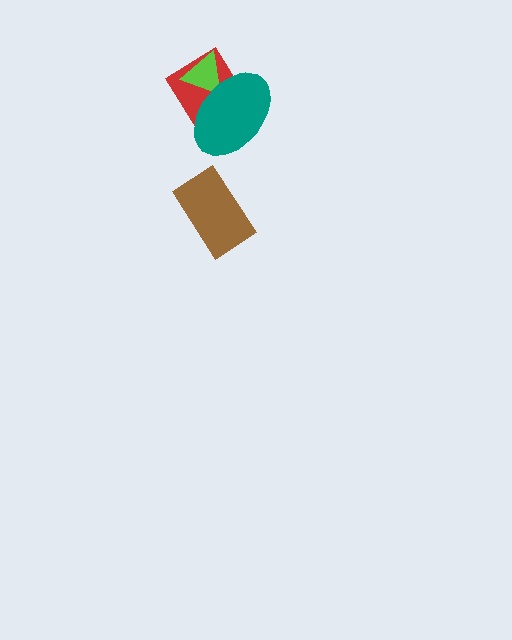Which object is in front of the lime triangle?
The teal ellipse is in front of the lime triangle.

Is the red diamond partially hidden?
Yes, it is partially covered by another shape.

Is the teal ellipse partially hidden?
No, no other shape covers it.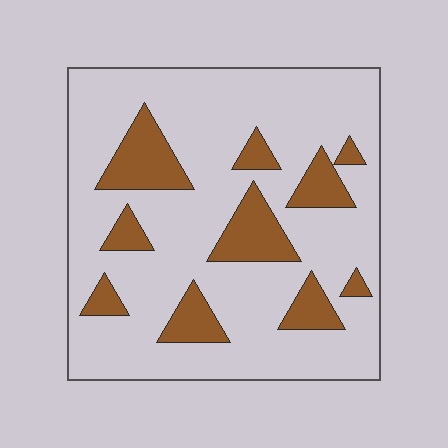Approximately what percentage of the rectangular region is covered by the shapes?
Approximately 20%.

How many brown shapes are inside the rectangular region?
10.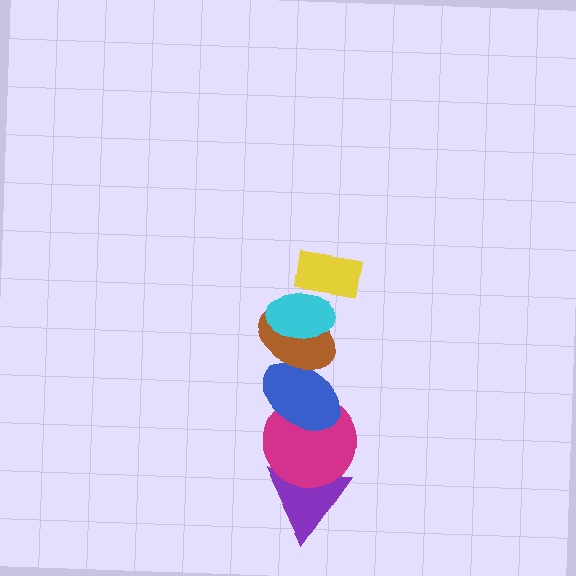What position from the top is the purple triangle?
The purple triangle is 6th from the top.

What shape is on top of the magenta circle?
The blue ellipse is on top of the magenta circle.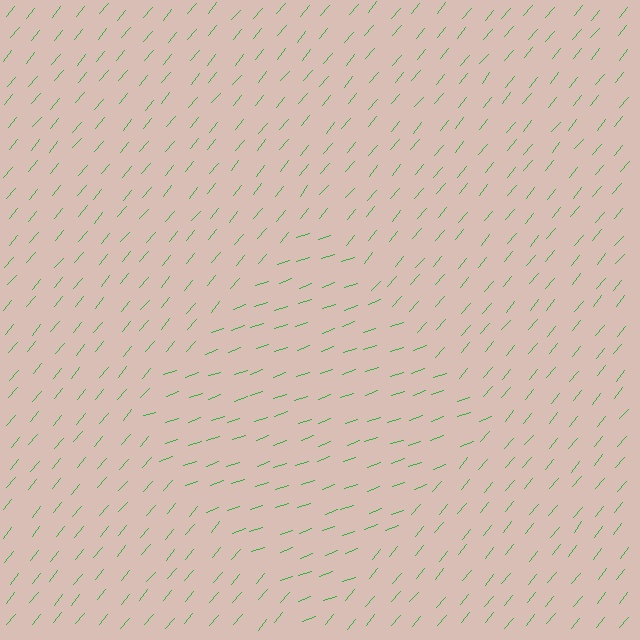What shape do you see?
I see a diamond.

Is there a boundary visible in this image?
Yes, there is a texture boundary formed by a change in line orientation.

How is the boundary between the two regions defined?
The boundary is defined purely by a change in line orientation (approximately 31 degrees difference). All lines are the same color and thickness.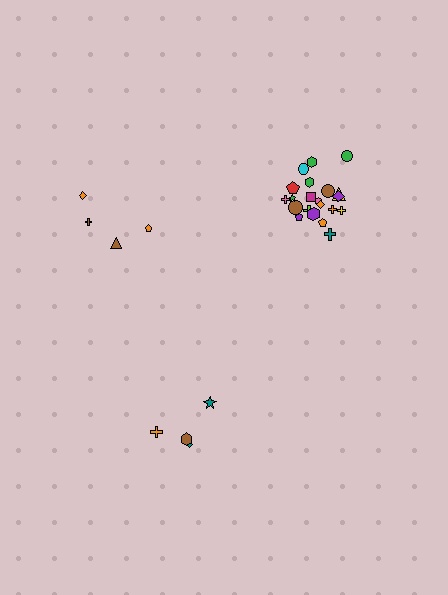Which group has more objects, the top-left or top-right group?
The top-right group.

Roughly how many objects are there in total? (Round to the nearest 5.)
Roughly 30 objects in total.